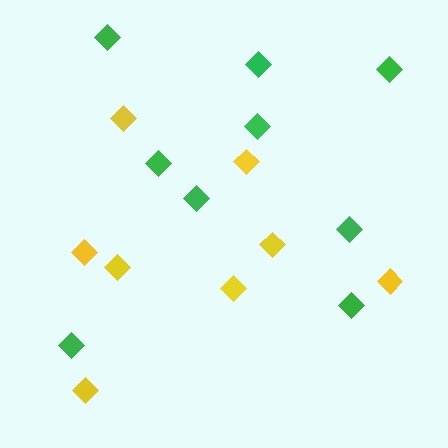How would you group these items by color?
There are 2 groups: one group of green diamonds (9) and one group of yellow diamonds (8).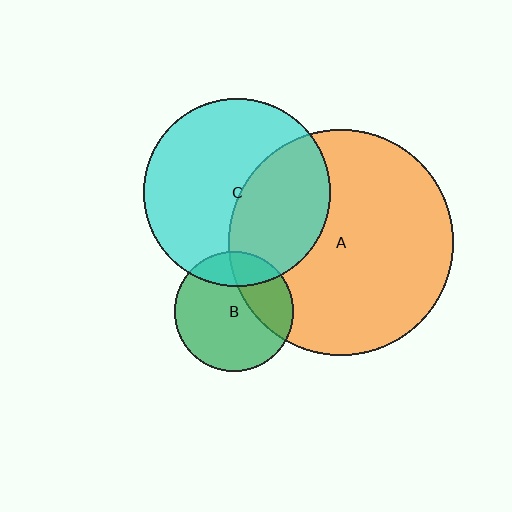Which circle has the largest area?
Circle A (orange).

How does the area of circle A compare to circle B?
Approximately 3.6 times.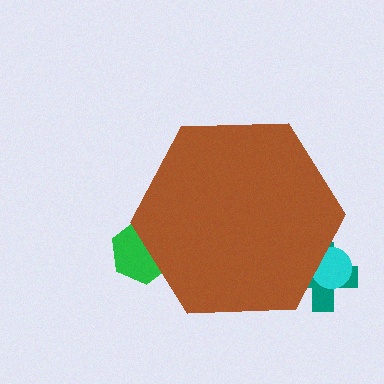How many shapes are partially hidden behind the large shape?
3 shapes are partially hidden.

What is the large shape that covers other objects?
A brown hexagon.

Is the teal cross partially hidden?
Yes, the teal cross is partially hidden behind the brown hexagon.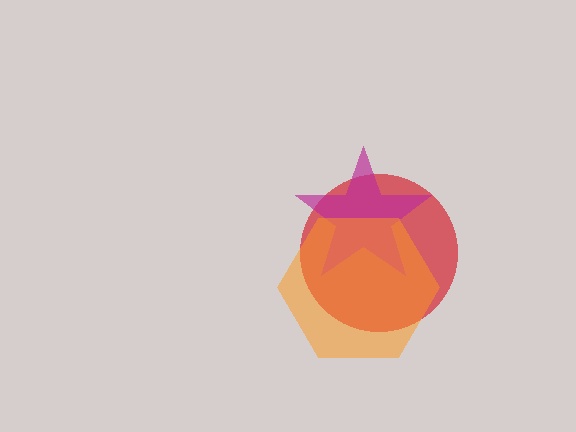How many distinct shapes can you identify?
There are 3 distinct shapes: a red circle, a magenta star, an orange hexagon.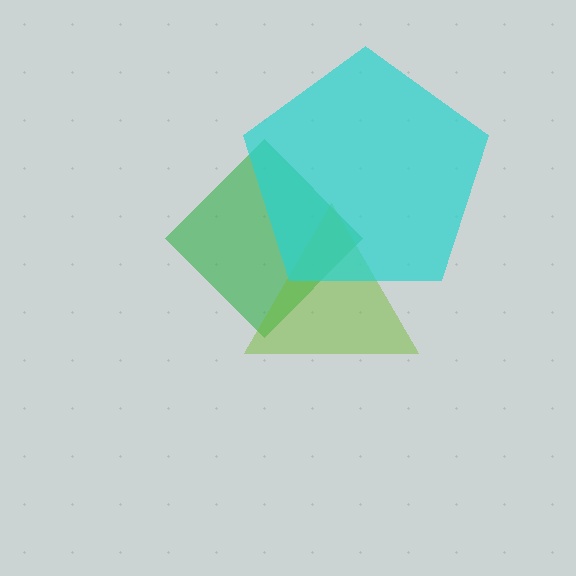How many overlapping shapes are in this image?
There are 3 overlapping shapes in the image.